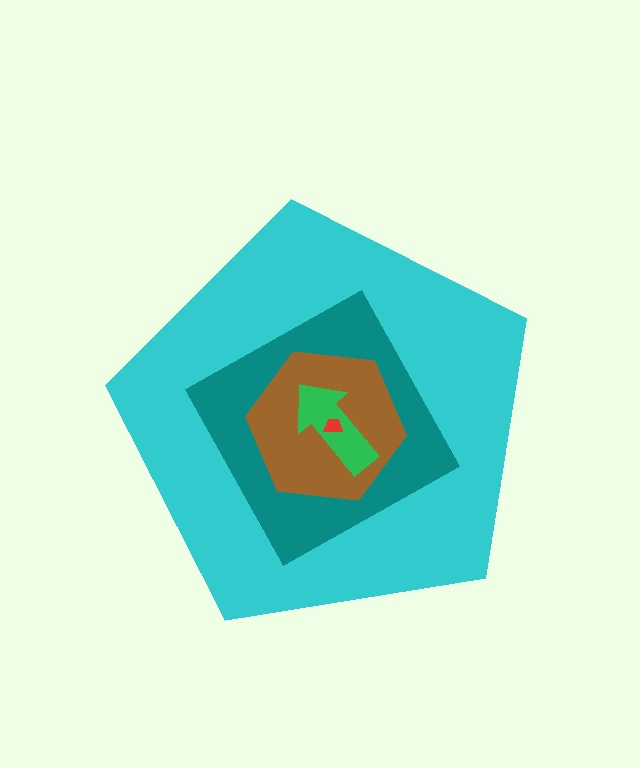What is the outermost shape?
The cyan pentagon.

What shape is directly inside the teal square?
The brown hexagon.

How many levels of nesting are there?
5.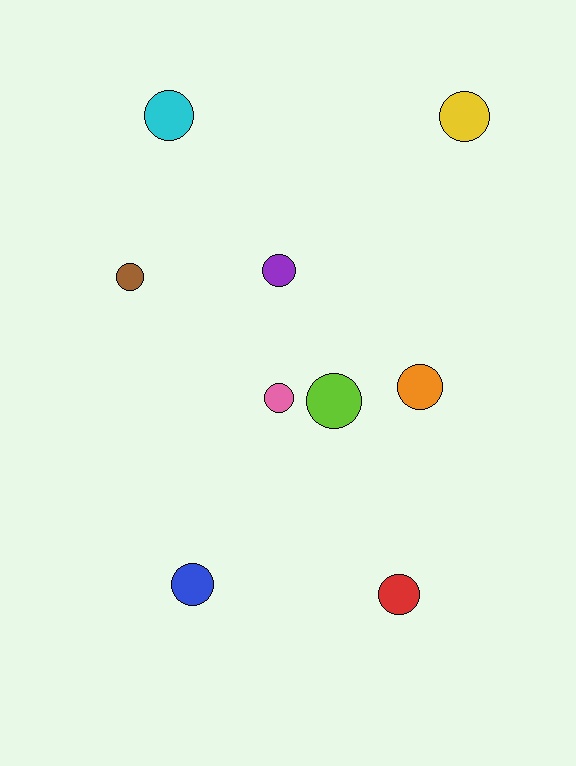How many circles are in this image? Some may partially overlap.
There are 9 circles.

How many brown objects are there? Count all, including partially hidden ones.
There is 1 brown object.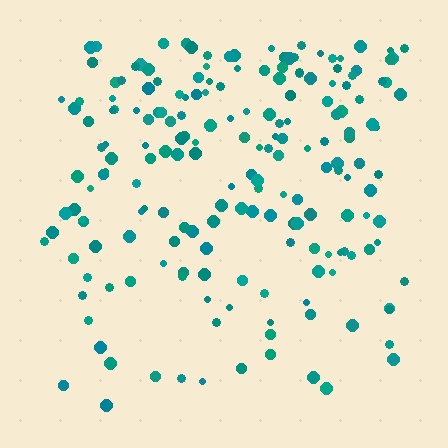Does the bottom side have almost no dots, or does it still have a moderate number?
Still a moderate number, just noticeably fewer than the top.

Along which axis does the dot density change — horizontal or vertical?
Vertical.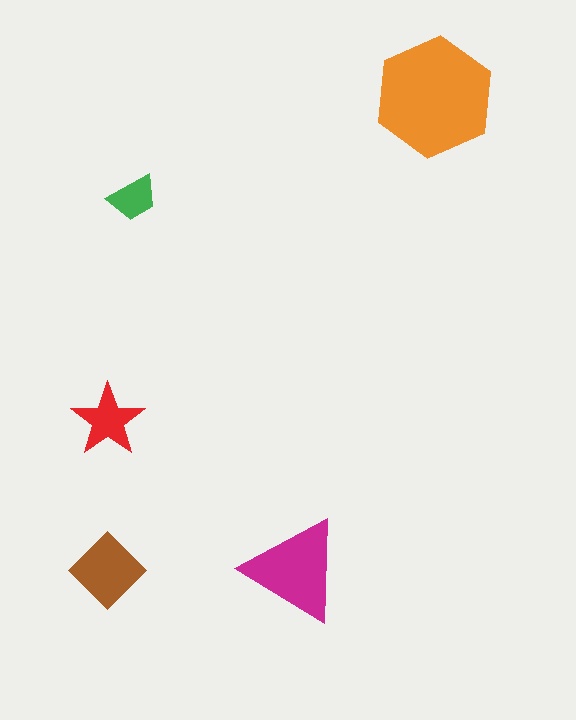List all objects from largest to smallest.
The orange hexagon, the magenta triangle, the brown diamond, the red star, the green trapezoid.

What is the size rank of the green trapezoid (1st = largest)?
5th.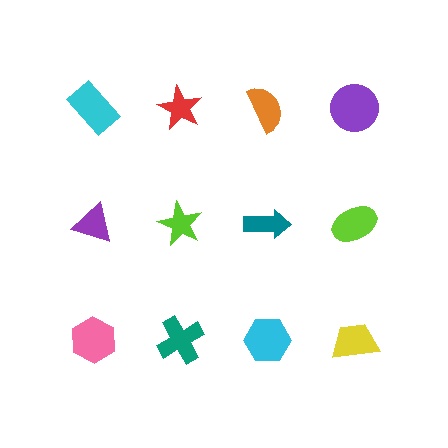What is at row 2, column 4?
A lime ellipse.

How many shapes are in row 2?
4 shapes.